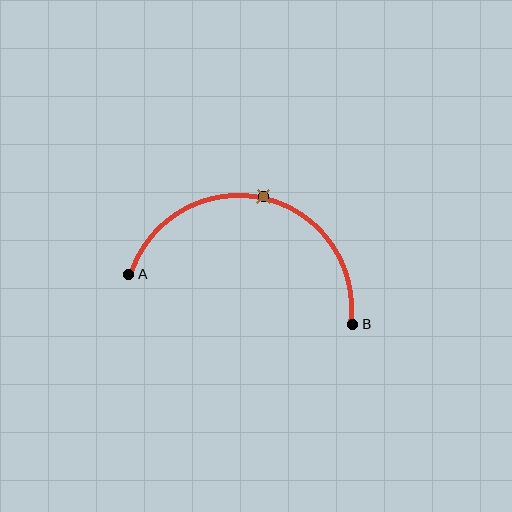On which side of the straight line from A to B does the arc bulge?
The arc bulges above the straight line connecting A and B.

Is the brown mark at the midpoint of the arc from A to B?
Yes. The brown mark lies on the arc at equal arc-length from both A and B — it is the arc midpoint.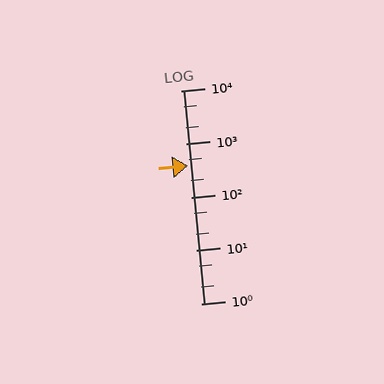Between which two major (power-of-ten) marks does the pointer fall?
The pointer is between 100 and 1000.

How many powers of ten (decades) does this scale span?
The scale spans 4 decades, from 1 to 10000.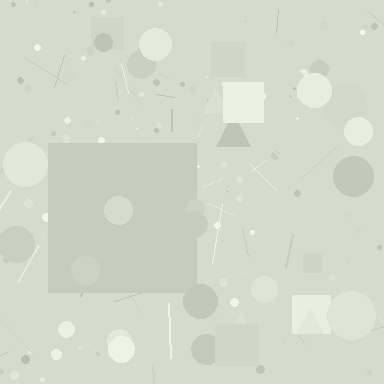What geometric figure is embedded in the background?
A square is embedded in the background.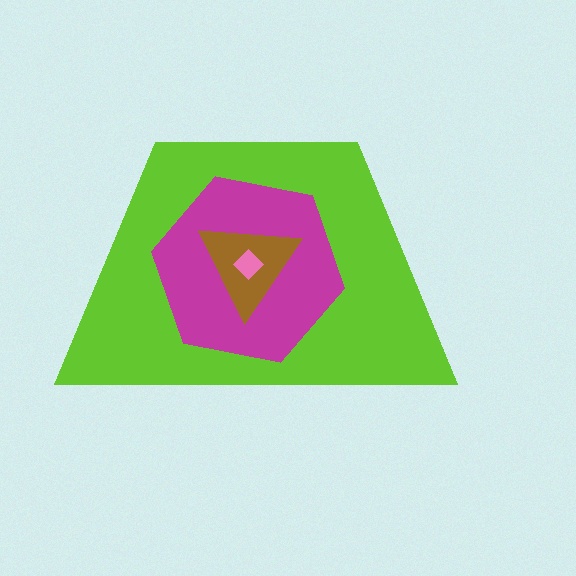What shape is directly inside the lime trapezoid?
The magenta hexagon.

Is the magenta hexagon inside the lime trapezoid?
Yes.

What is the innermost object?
The pink diamond.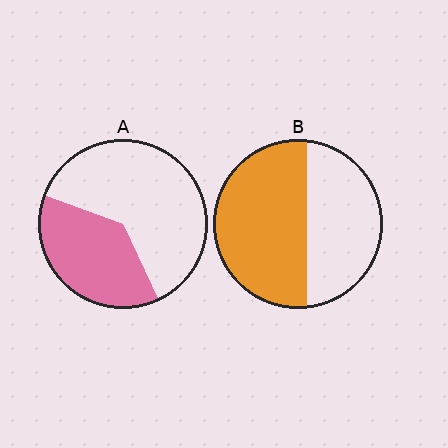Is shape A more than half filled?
No.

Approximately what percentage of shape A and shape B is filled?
A is approximately 40% and B is approximately 55%.